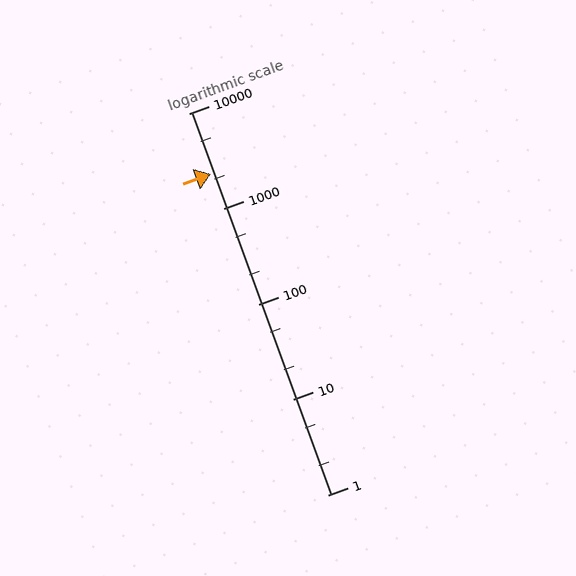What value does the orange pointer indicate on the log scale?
The pointer indicates approximately 2300.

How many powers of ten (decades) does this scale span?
The scale spans 4 decades, from 1 to 10000.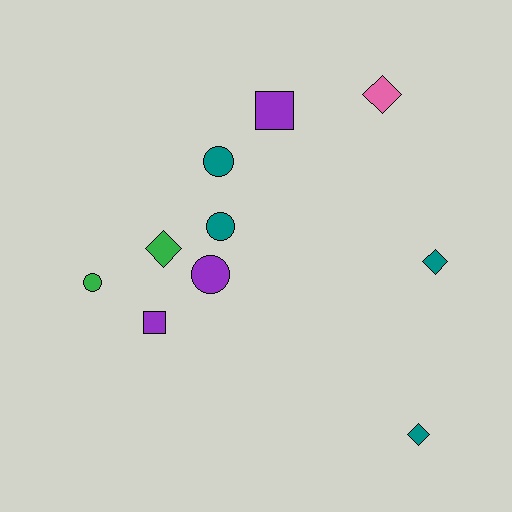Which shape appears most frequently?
Diamond, with 4 objects.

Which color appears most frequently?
Teal, with 4 objects.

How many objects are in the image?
There are 10 objects.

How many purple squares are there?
There are 2 purple squares.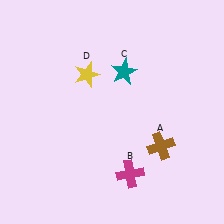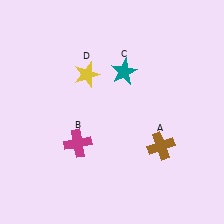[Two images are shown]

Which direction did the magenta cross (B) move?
The magenta cross (B) moved left.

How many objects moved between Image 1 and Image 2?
1 object moved between the two images.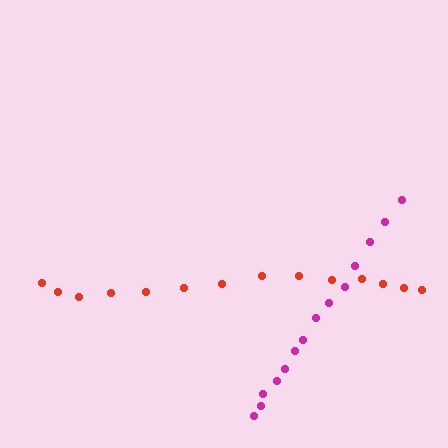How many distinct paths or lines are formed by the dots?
There are 2 distinct paths.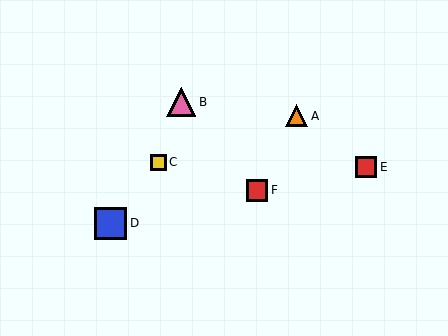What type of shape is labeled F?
Shape F is a red square.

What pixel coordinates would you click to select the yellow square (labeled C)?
Click at (158, 162) to select the yellow square C.